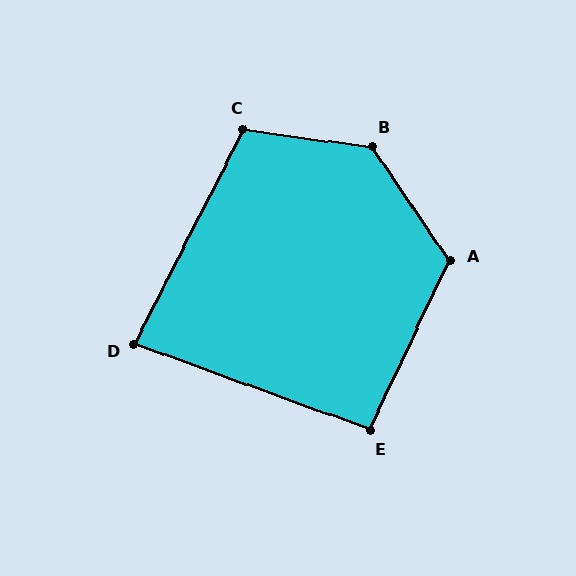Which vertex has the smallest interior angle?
D, at approximately 83 degrees.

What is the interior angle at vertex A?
Approximately 120 degrees (obtuse).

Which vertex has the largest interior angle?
B, at approximately 132 degrees.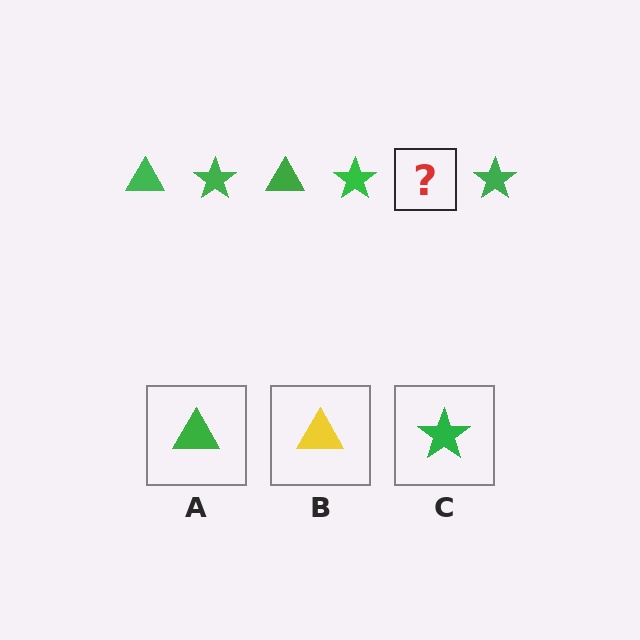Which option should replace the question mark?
Option A.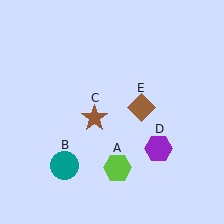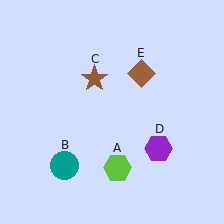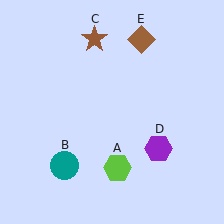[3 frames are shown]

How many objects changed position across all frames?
2 objects changed position: brown star (object C), brown diamond (object E).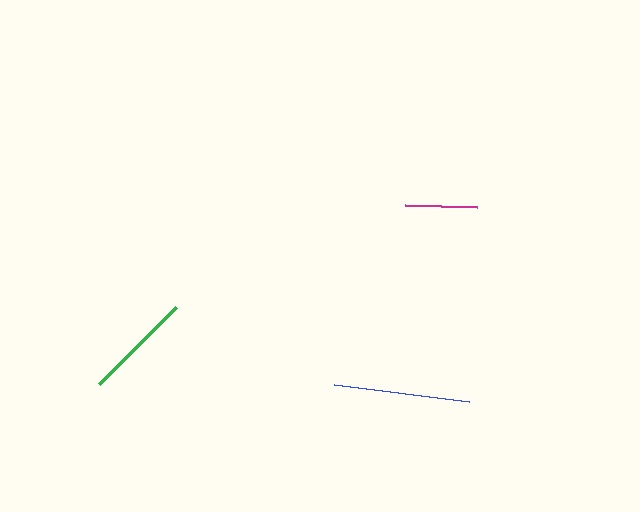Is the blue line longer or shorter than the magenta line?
The blue line is longer than the magenta line.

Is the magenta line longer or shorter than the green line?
The green line is longer than the magenta line.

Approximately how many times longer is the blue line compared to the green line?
The blue line is approximately 1.3 times the length of the green line.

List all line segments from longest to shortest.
From longest to shortest: blue, green, magenta.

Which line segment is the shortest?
The magenta line is the shortest at approximately 72 pixels.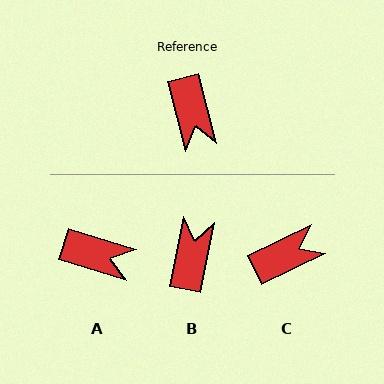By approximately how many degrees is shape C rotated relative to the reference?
Approximately 101 degrees counter-clockwise.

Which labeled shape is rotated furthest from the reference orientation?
B, about 155 degrees away.